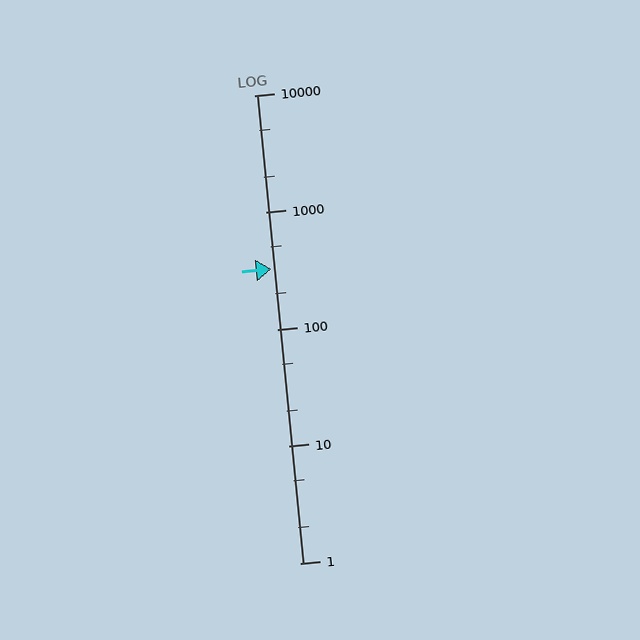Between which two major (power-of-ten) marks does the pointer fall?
The pointer is between 100 and 1000.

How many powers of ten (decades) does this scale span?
The scale spans 4 decades, from 1 to 10000.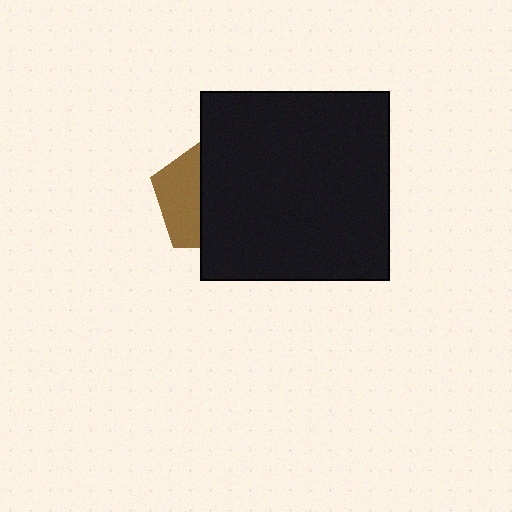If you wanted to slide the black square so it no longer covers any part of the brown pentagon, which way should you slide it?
Slide it right — that is the most direct way to separate the two shapes.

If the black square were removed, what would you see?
You would see the complete brown pentagon.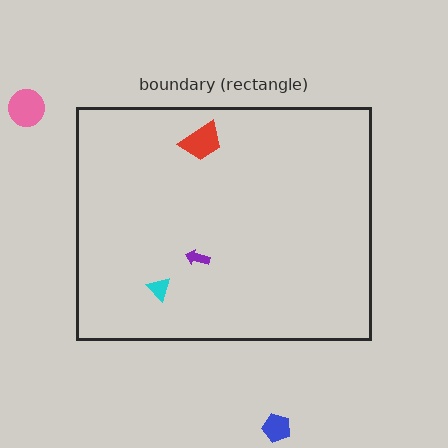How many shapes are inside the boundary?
3 inside, 2 outside.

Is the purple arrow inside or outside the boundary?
Inside.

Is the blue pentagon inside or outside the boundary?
Outside.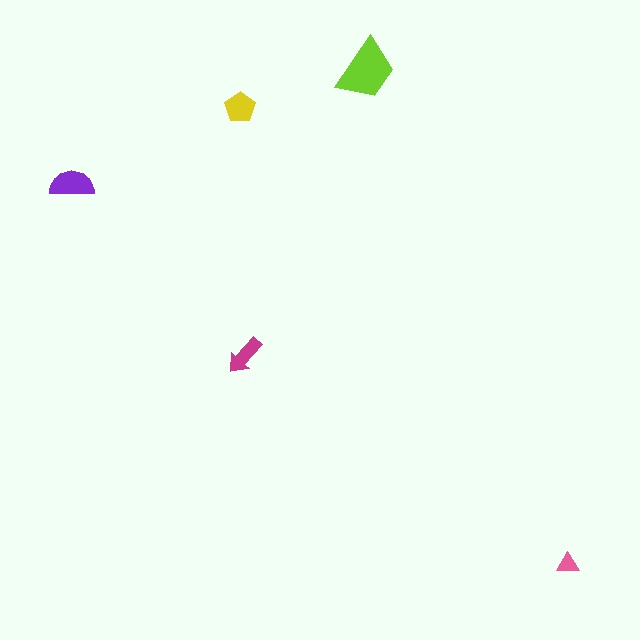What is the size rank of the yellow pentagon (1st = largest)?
3rd.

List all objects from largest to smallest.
The lime trapezoid, the purple semicircle, the yellow pentagon, the magenta arrow, the pink triangle.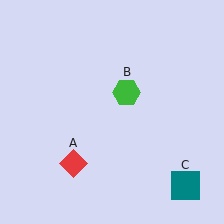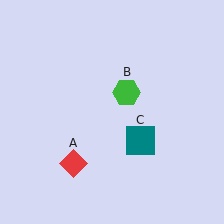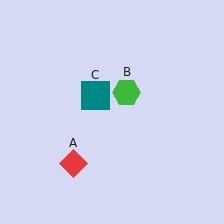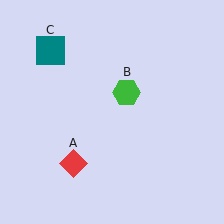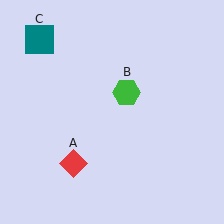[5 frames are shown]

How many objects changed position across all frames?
1 object changed position: teal square (object C).